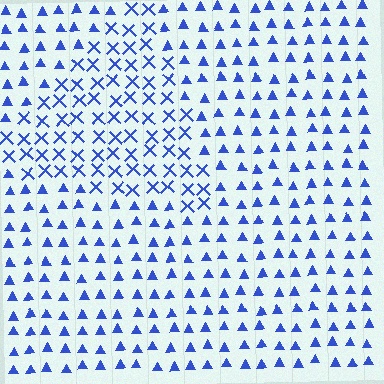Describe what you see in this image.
The image is filled with small blue elements arranged in a uniform grid. A triangle-shaped region contains X marks, while the surrounding area contains triangles. The boundary is defined purely by the change in element shape.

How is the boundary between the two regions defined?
The boundary is defined by a change in element shape: X marks inside vs. triangles outside. All elements share the same color and spacing.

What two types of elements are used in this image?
The image uses X marks inside the triangle region and triangles outside it.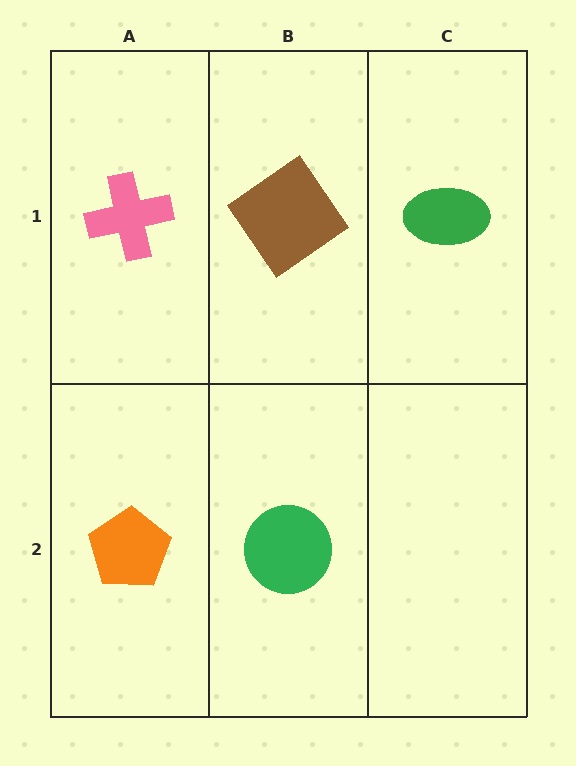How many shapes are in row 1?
3 shapes.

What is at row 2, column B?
A green circle.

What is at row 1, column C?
A green ellipse.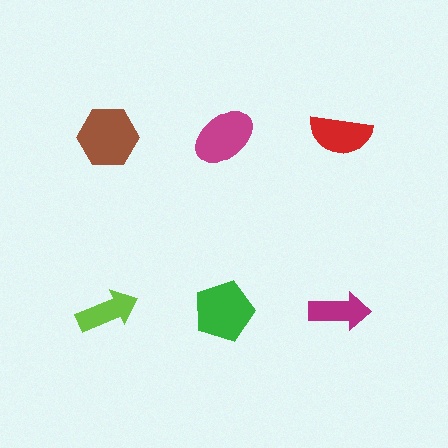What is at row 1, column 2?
A magenta ellipse.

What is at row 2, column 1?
A lime arrow.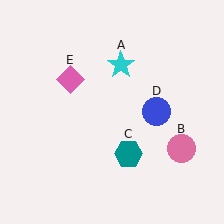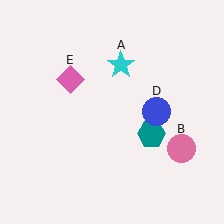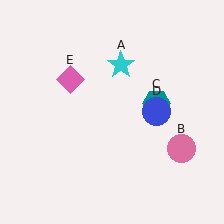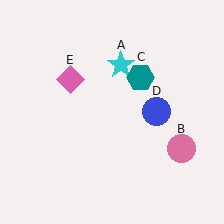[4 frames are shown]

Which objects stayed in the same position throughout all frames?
Cyan star (object A) and pink circle (object B) and blue circle (object D) and pink diamond (object E) remained stationary.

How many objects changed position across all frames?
1 object changed position: teal hexagon (object C).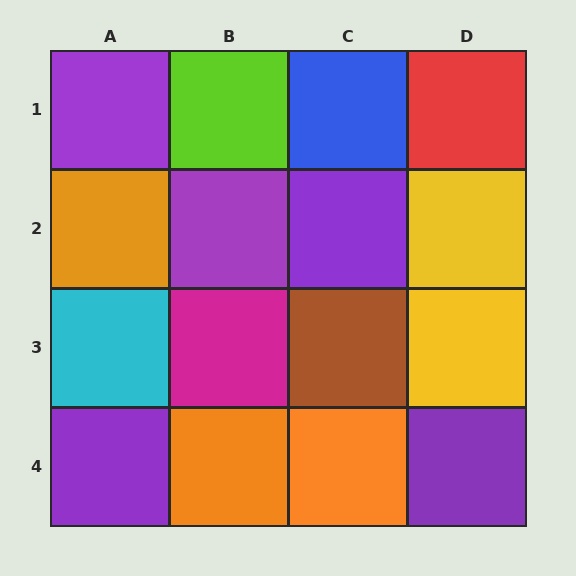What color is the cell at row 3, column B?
Magenta.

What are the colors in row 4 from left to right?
Purple, orange, orange, purple.